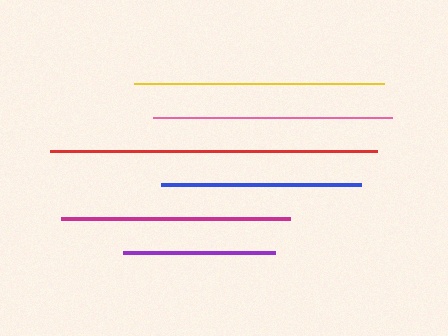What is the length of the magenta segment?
The magenta segment is approximately 228 pixels long.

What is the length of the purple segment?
The purple segment is approximately 152 pixels long.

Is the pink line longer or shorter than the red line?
The red line is longer than the pink line.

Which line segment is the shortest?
The purple line is the shortest at approximately 152 pixels.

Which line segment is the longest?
The red line is the longest at approximately 327 pixels.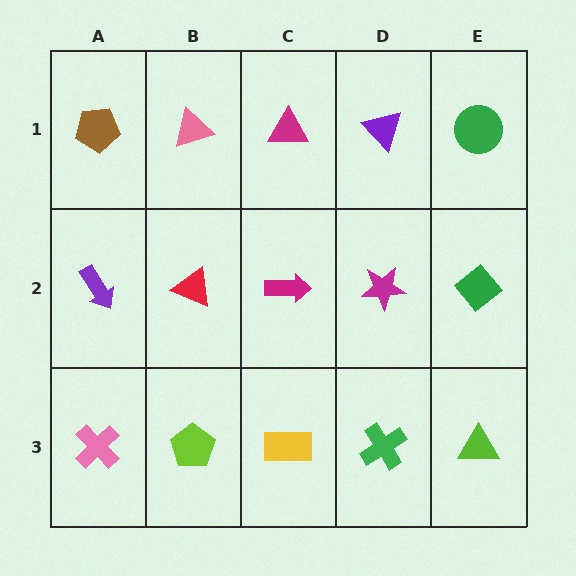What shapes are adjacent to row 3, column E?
A green diamond (row 2, column E), a green cross (row 3, column D).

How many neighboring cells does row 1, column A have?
2.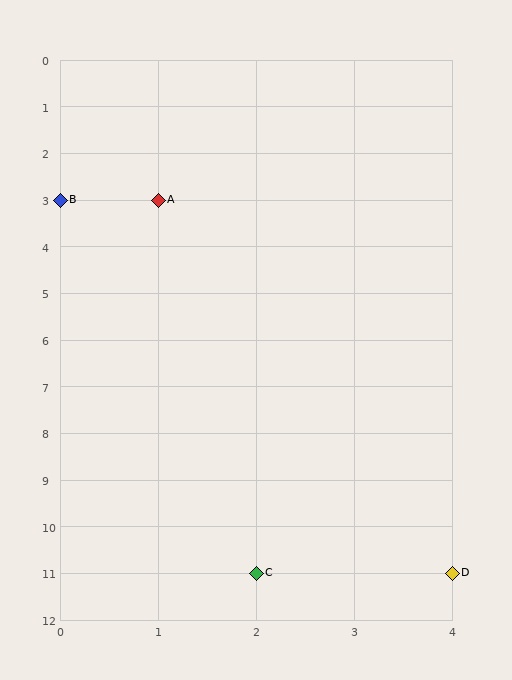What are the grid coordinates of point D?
Point D is at grid coordinates (4, 11).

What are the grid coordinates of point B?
Point B is at grid coordinates (0, 3).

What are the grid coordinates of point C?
Point C is at grid coordinates (2, 11).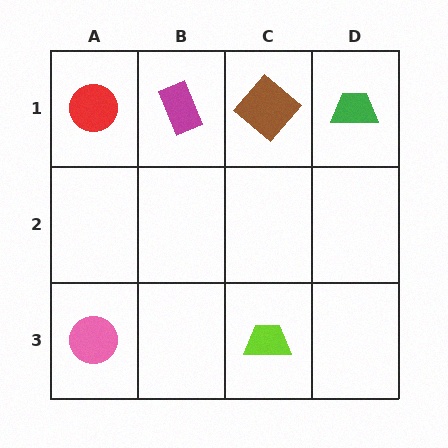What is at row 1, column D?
A green trapezoid.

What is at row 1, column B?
A magenta rectangle.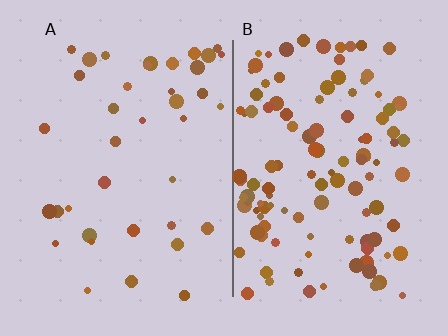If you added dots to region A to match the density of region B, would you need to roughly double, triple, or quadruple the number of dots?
Approximately triple.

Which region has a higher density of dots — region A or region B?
B (the right).